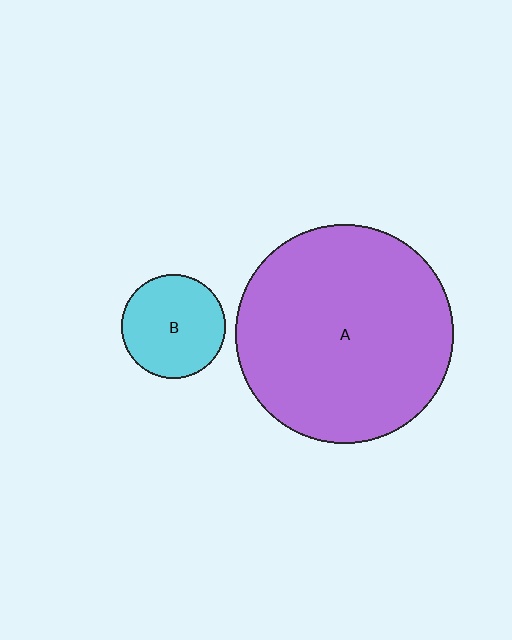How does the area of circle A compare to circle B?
Approximately 4.4 times.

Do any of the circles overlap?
No, none of the circles overlap.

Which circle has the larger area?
Circle A (purple).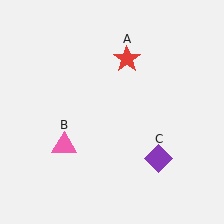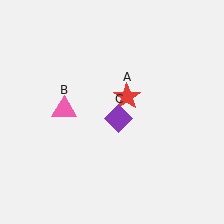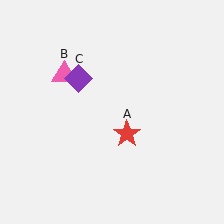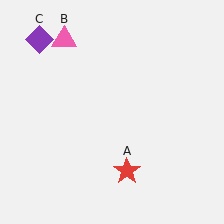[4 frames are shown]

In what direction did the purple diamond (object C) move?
The purple diamond (object C) moved up and to the left.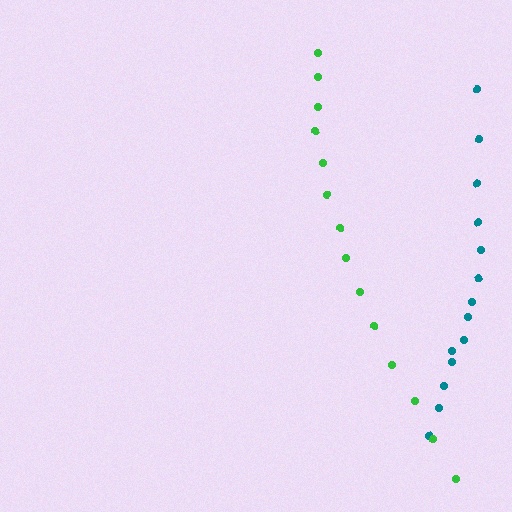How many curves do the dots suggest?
There are 2 distinct paths.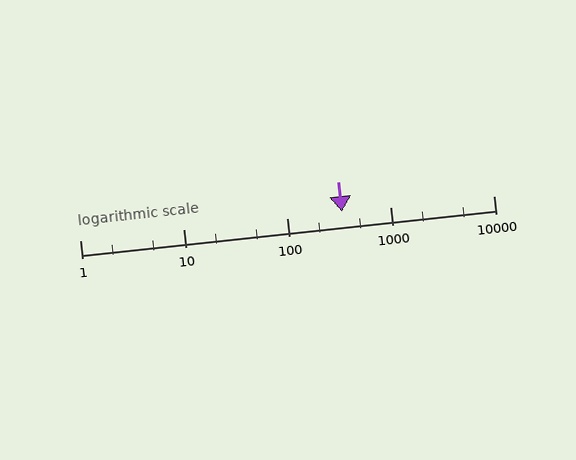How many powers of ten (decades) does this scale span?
The scale spans 4 decades, from 1 to 10000.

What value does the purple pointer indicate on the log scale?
The pointer indicates approximately 340.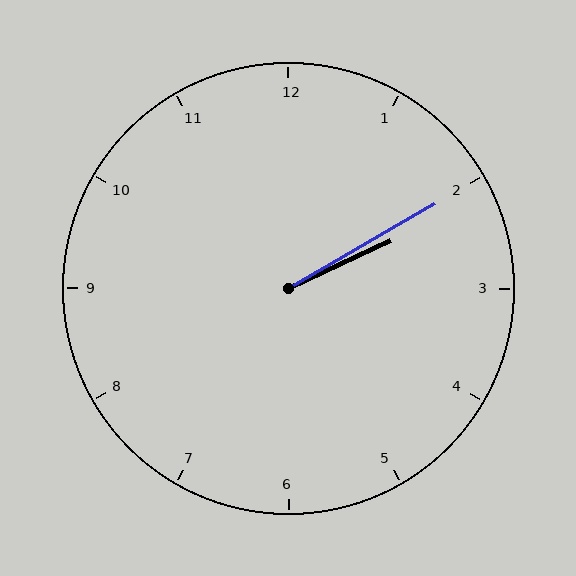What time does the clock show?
2:10.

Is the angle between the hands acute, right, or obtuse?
It is acute.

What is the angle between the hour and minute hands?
Approximately 5 degrees.